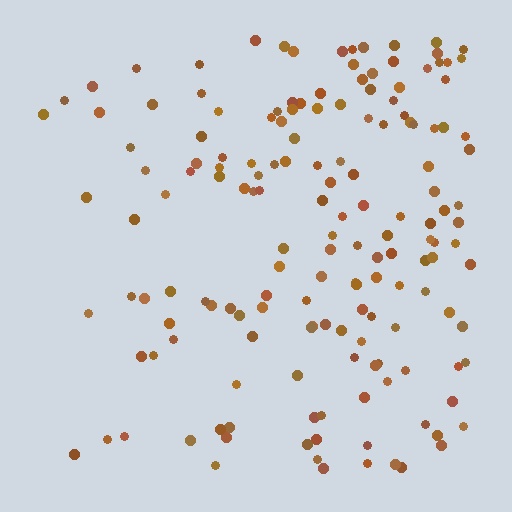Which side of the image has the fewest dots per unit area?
The left.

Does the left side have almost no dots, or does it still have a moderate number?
Still a moderate number, just noticeably fewer than the right.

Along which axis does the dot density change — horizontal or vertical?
Horizontal.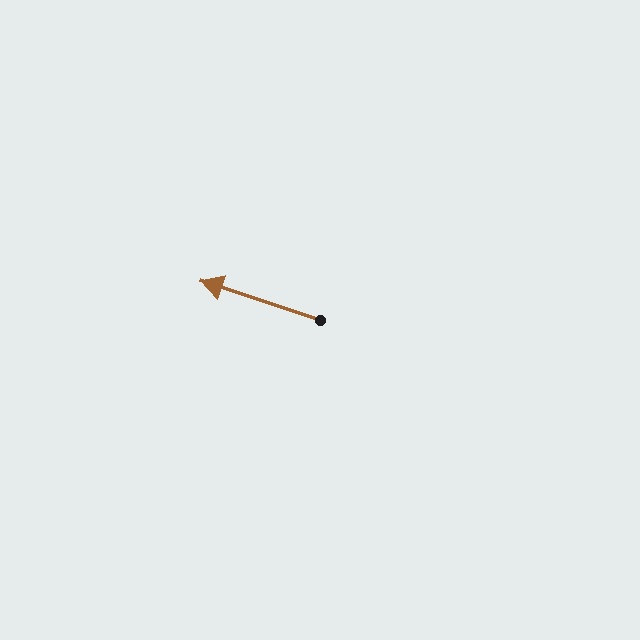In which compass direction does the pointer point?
West.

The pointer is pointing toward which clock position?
Roughly 10 o'clock.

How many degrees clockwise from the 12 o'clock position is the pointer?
Approximately 288 degrees.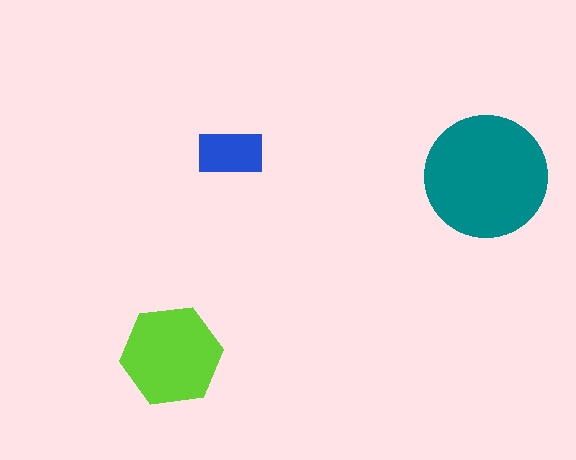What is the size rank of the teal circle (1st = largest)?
1st.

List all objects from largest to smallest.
The teal circle, the lime hexagon, the blue rectangle.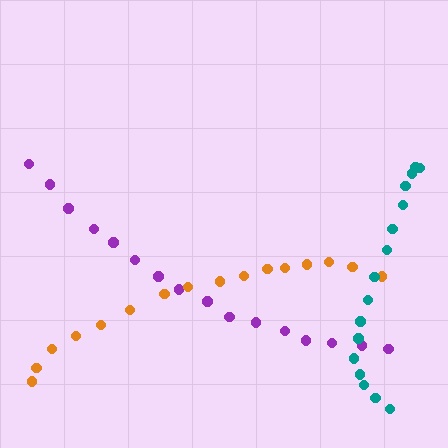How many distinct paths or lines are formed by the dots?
There are 3 distinct paths.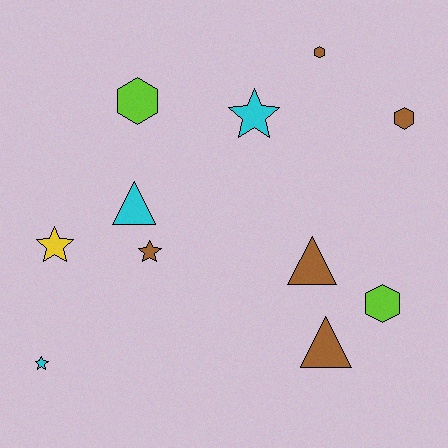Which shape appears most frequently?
Hexagon, with 4 objects.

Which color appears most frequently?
Brown, with 5 objects.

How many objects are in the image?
There are 11 objects.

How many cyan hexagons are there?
There are no cyan hexagons.